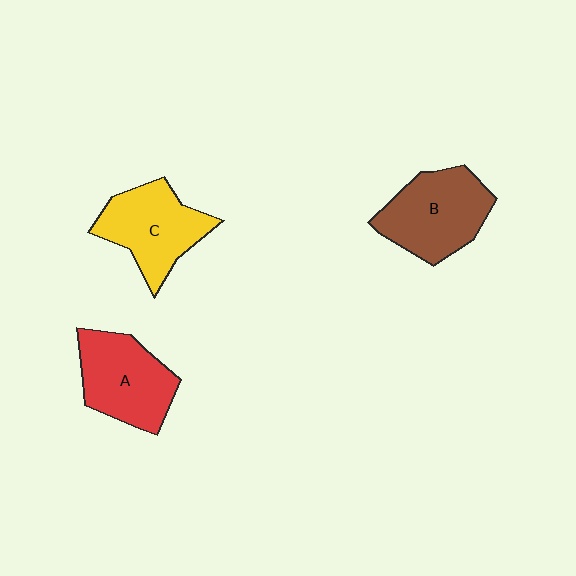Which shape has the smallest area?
Shape C (yellow).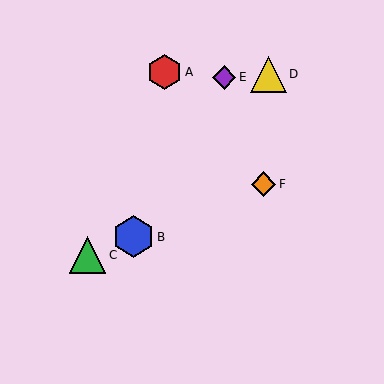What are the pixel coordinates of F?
Object F is at (264, 184).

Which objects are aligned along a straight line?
Objects B, C, F are aligned along a straight line.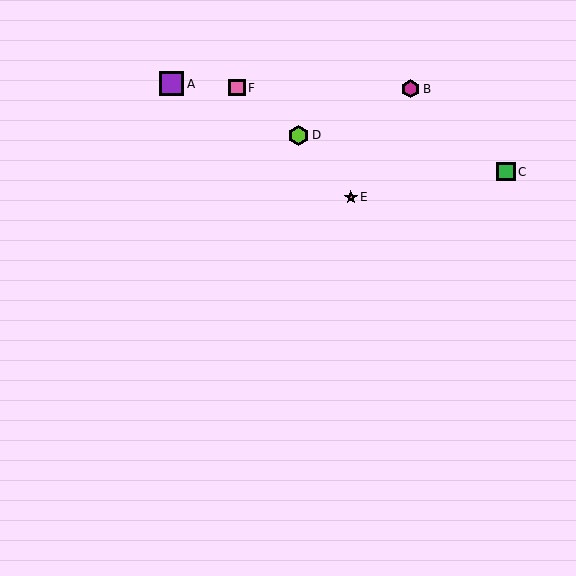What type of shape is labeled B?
Shape B is a magenta hexagon.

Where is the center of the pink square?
The center of the pink square is at (237, 88).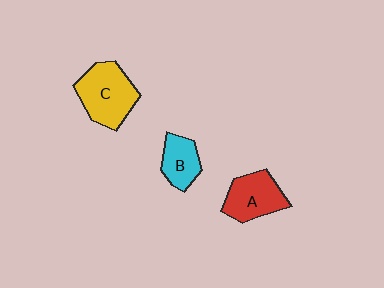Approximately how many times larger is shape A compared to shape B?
Approximately 1.4 times.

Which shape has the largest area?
Shape C (yellow).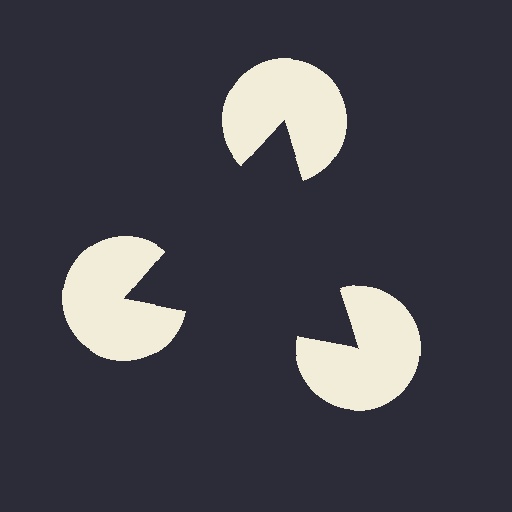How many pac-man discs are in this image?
There are 3 — one at each vertex of the illusory triangle.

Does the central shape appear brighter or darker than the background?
It typically appears slightly darker than the background, even though no actual brightness change is drawn.